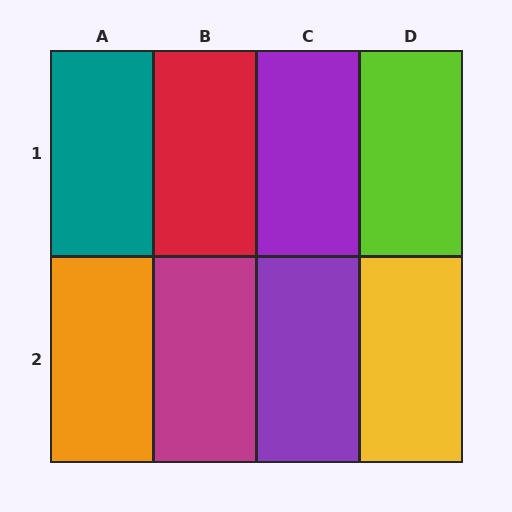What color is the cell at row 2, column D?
Yellow.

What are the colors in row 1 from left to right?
Teal, red, purple, lime.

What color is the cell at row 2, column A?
Orange.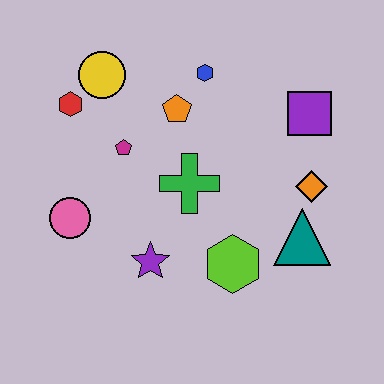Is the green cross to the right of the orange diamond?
No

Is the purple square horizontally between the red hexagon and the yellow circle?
No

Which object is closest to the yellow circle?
The red hexagon is closest to the yellow circle.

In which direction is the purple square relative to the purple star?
The purple square is to the right of the purple star.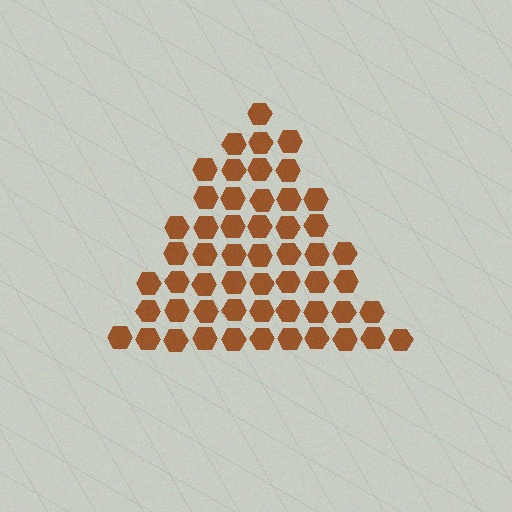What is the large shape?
The large shape is a triangle.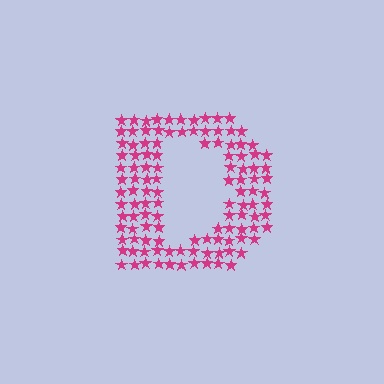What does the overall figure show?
The overall figure shows the letter D.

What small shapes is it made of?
It is made of small stars.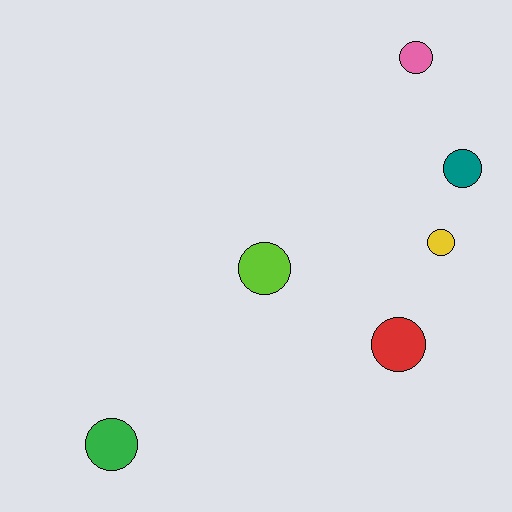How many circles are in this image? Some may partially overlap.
There are 6 circles.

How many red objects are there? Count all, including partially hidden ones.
There is 1 red object.